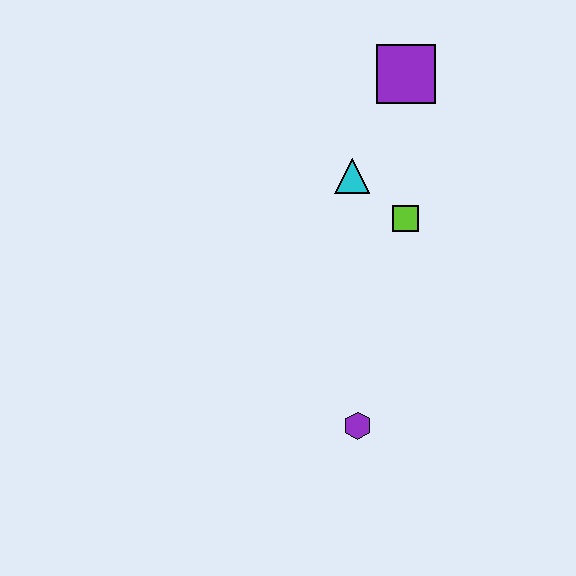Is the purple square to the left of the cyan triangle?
No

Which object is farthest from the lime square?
The purple hexagon is farthest from the lime square.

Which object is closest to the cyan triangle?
The lime square is closest to the cyan triangle.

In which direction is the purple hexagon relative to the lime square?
The purple hexagon is below the lime square.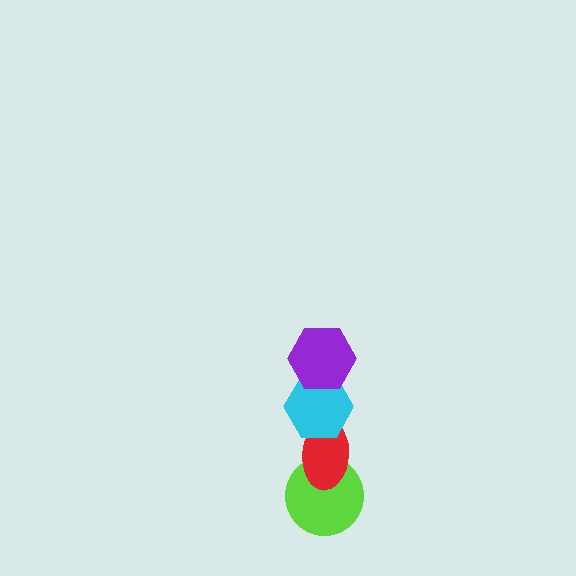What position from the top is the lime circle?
The lime circle is 4th from the top.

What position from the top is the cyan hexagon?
The cyan hexagon is 2nd from the top.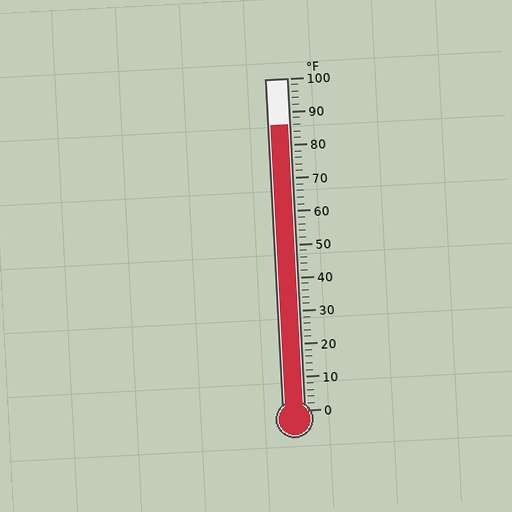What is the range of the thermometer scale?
The thermometer scale ranges from 0°F to 100°F.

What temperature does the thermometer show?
The thermometer shows approximately 86°F.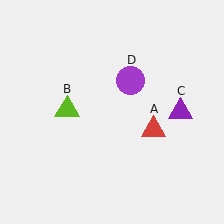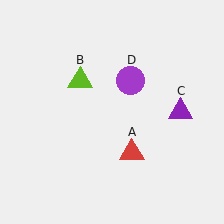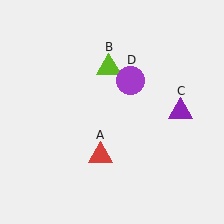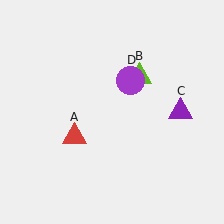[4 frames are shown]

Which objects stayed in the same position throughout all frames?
Purple triangle (object C) and purple circle (object D) remained stationary.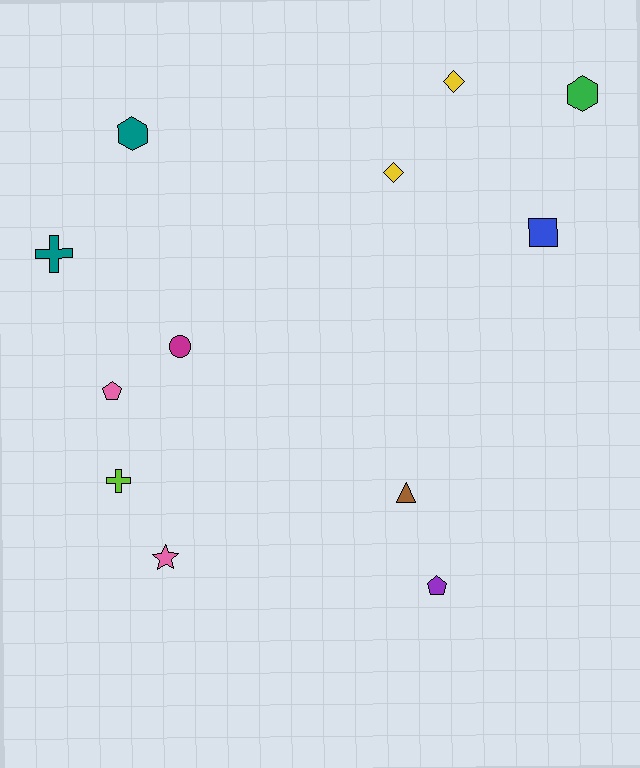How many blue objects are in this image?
There is 1 blue object.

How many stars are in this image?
There is 1 star.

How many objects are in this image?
There are 12 objects.